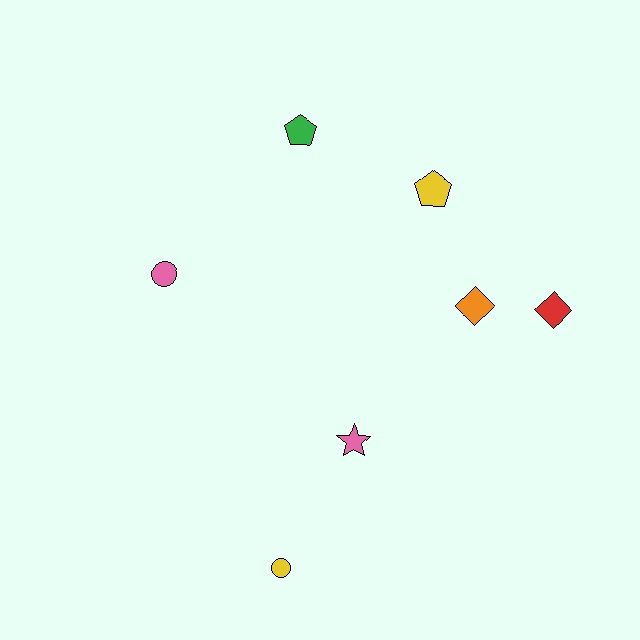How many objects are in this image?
There are 7 objects.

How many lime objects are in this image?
There are no lime objects.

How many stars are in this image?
There is 1 star.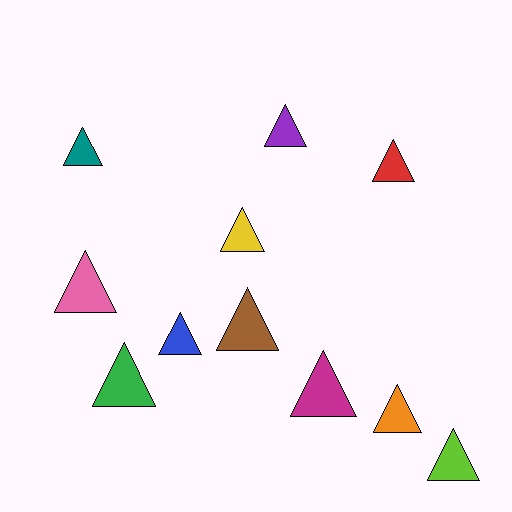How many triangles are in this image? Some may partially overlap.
There are 11 triangles.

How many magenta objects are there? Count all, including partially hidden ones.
There is 1 magenta object.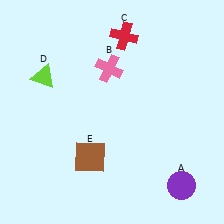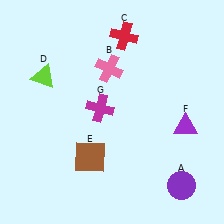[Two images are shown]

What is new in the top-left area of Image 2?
A magenta cross (G) was added in the top-left area of Image 2.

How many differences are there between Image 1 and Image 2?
There are 2 differences between the two images.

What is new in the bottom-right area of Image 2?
A purple triangle (F) was added in the bottom-right area of Image 2.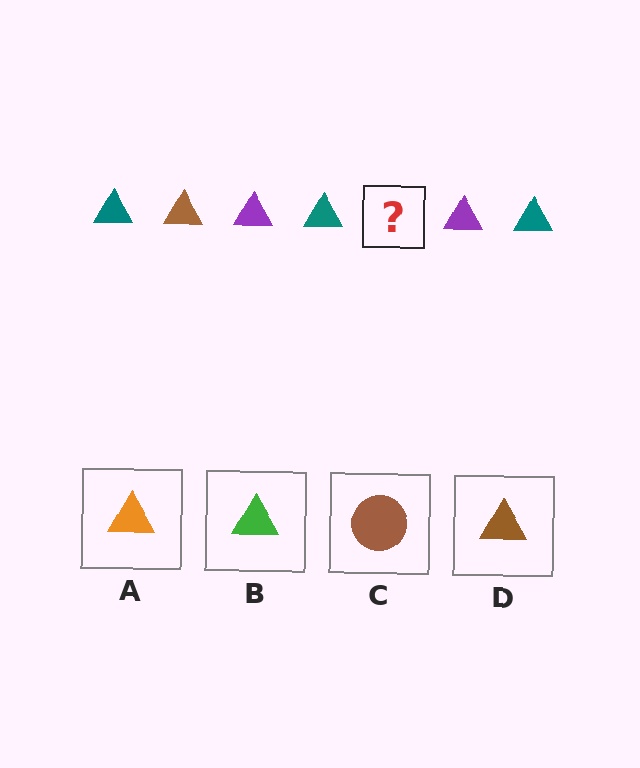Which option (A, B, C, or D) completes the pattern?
D.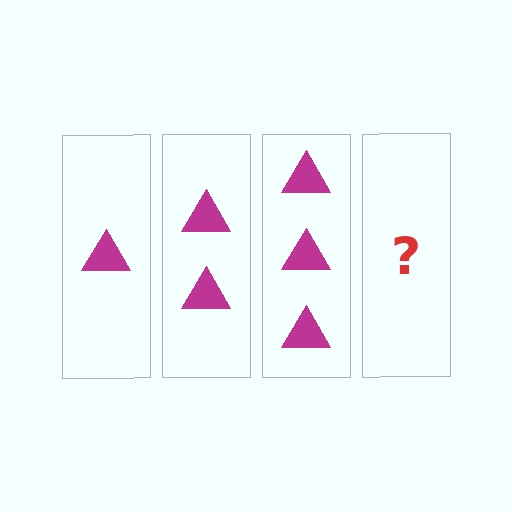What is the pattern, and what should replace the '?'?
The pattern is that each step adds one more triangle. The '?' should be 4 triangles.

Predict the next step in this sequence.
The next step is 4 triangles.